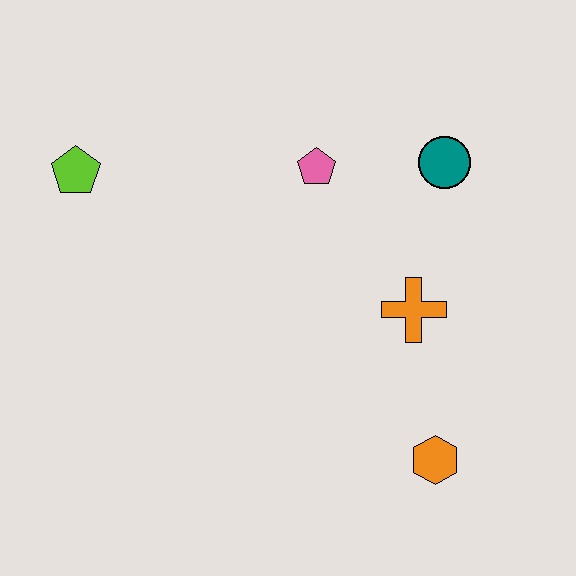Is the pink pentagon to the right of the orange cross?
No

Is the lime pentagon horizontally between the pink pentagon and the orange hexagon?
No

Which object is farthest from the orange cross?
The lime pentagon is farthest from the orange cross.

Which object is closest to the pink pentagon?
The teal circle is closest to the pink pentagon.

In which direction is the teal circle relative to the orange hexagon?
The teal circle is above the orange hexagon.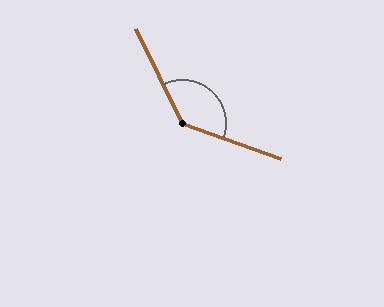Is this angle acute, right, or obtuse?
It is obtuse.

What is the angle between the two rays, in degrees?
Approximately 135 degrees.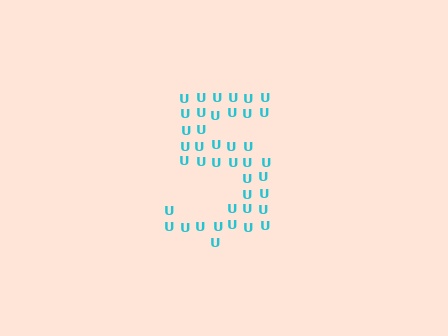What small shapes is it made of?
It is made of small letter U's.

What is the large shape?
The large shape is the digit 5.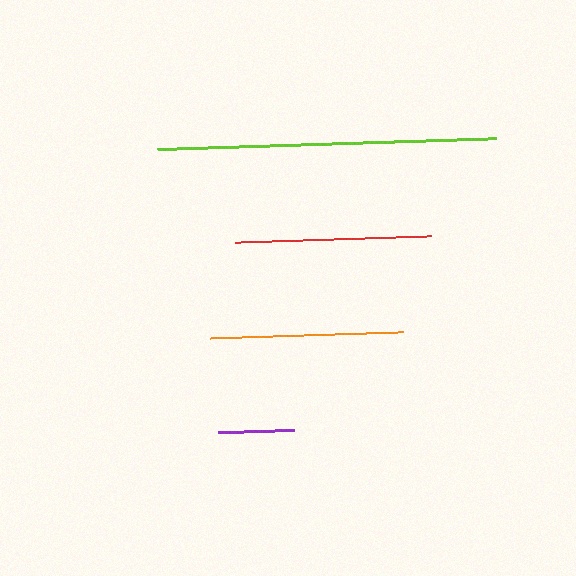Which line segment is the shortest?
The purple line is the shortest at approximately 76 pixels.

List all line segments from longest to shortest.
From longest to shortest: lime, red, orange, purple.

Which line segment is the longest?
The lime line is the longest at approximately 339 pixels.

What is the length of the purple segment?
The purple segment is approximately 76 pixels long.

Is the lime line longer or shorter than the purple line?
The lime line is longer than the purple line.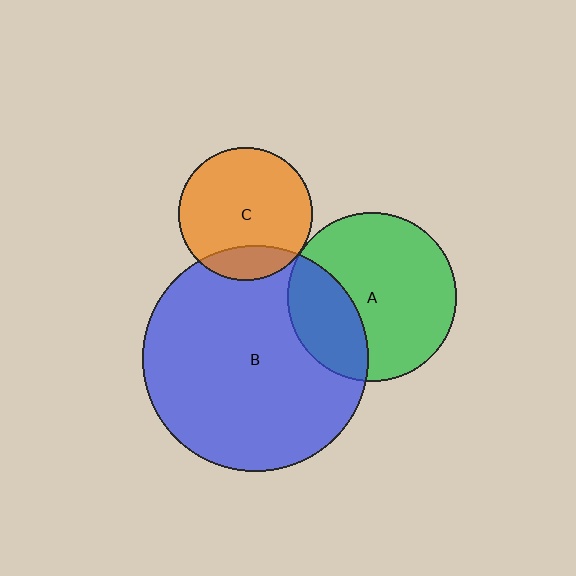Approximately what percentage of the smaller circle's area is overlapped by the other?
Approximately 30%.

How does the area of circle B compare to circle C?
Approximately 2.9 times.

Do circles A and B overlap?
Yes.